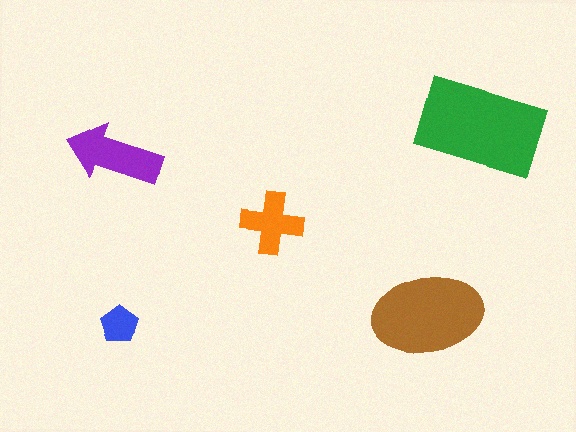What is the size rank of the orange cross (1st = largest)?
4th.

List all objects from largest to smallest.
The green rectangle, the brown ellipse, the purple arrow, the orange cross, the blue pentagon.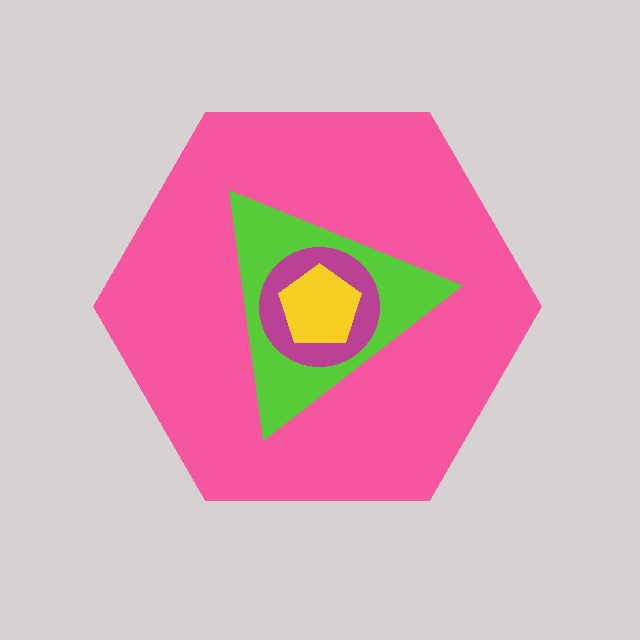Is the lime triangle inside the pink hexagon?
Yes.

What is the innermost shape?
The yellow pentagon.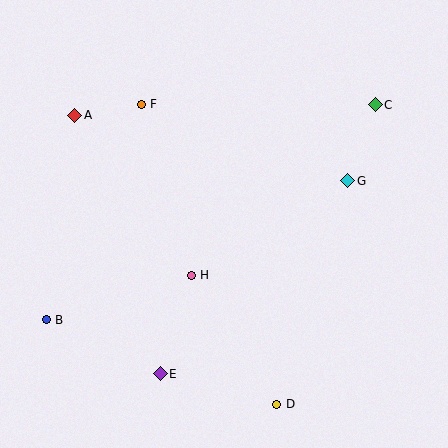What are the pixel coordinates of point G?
Point G is at (348, 181).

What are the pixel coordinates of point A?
Point A is at (75, 115).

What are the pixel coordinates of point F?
Point F is at (141, 104).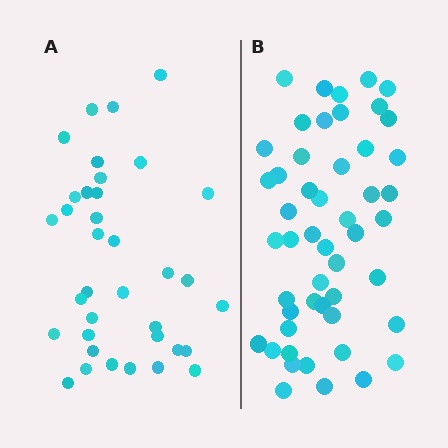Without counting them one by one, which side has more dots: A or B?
Region B (the right region) has more dots.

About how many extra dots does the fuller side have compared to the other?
Region B has approximately 15 more dots than region A.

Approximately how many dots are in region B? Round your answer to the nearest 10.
About 50 dots.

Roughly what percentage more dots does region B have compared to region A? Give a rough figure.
About 40% more.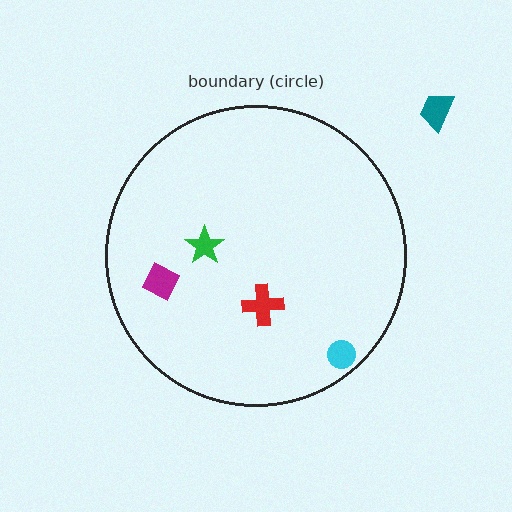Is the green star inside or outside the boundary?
Inside.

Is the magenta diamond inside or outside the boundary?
Inside.